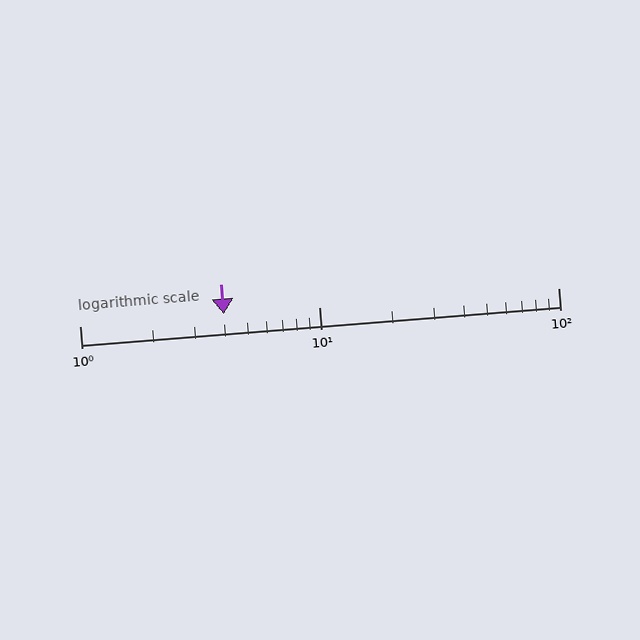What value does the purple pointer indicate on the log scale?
The pointer indicates approximately 4.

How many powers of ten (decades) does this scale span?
The scale spans 2 decades, from 1 to 100.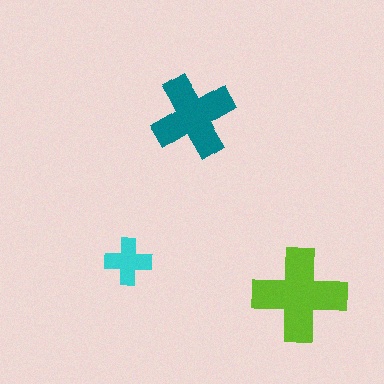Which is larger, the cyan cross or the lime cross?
The lime one.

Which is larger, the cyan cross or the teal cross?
The teal one.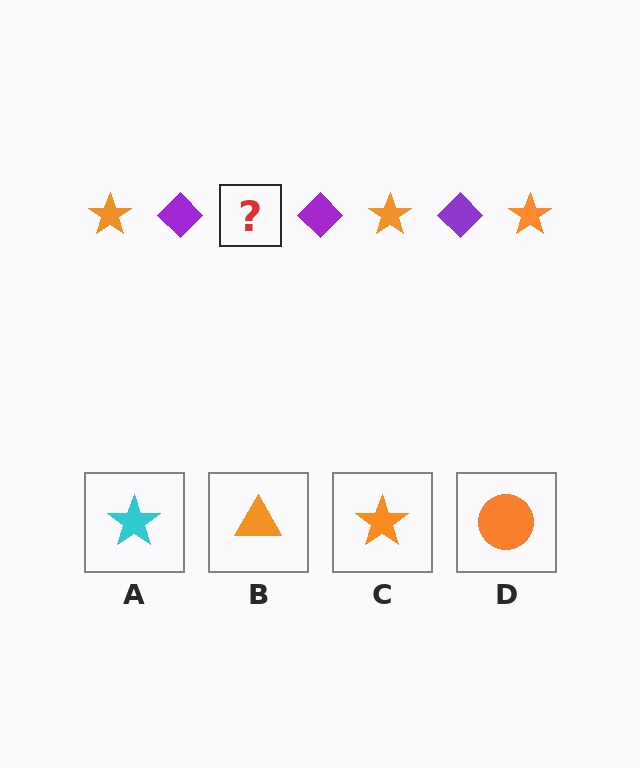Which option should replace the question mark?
Option C.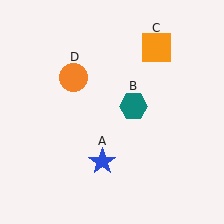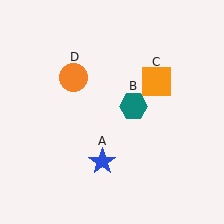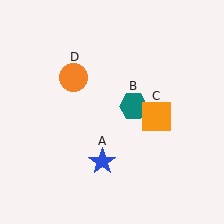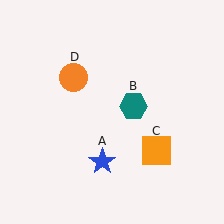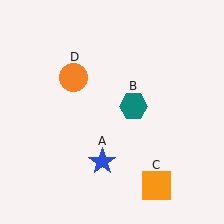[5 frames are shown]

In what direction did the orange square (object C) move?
The orange square (object C) moved down.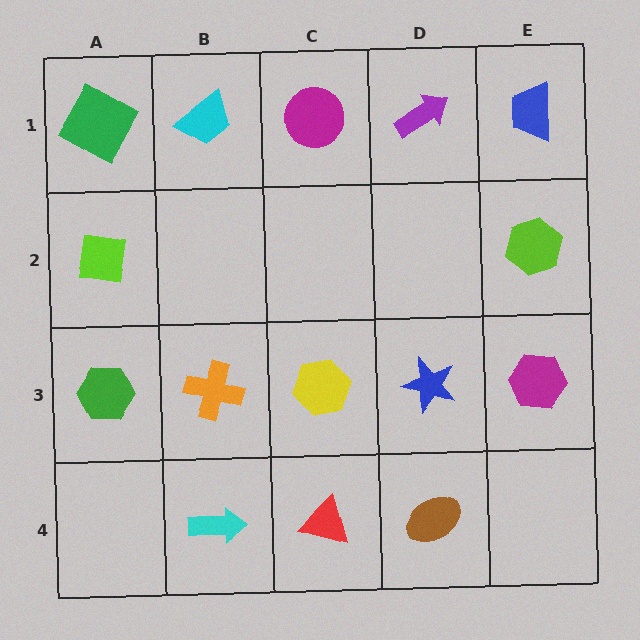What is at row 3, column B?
An orange cross.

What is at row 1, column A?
A green square.